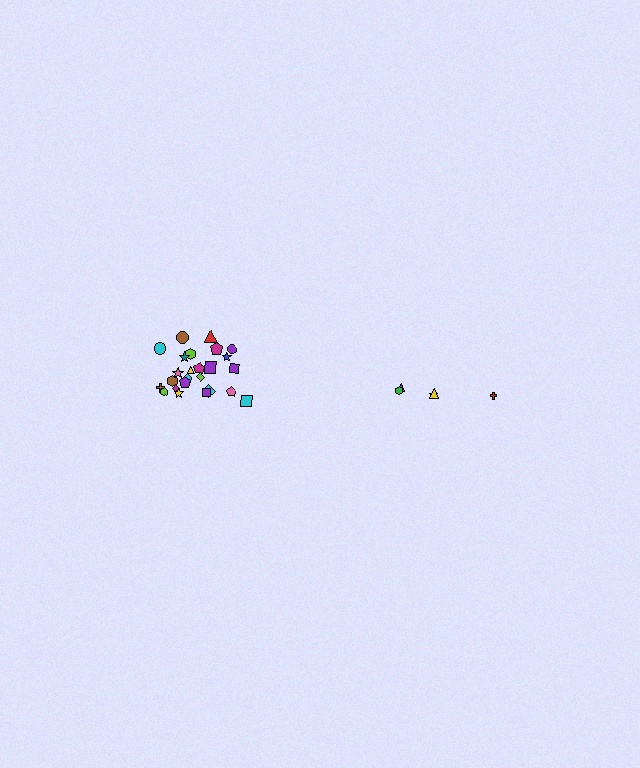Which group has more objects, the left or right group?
The left group.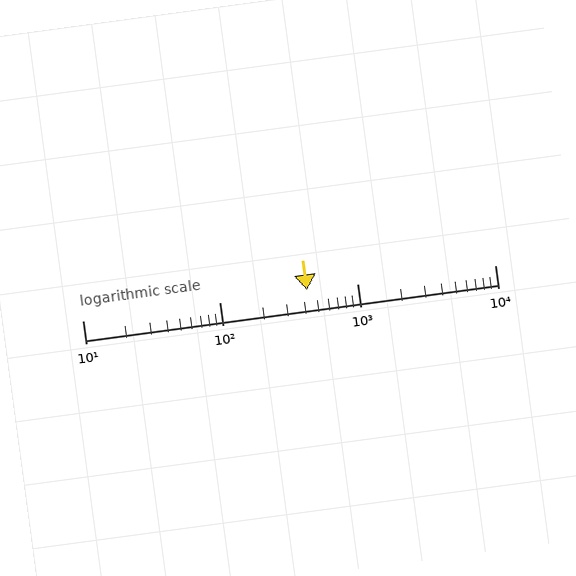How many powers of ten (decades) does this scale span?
The scale spans 3 decades, from 10 to 10000.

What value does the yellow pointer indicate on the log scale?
The pointer indicates approximately 430.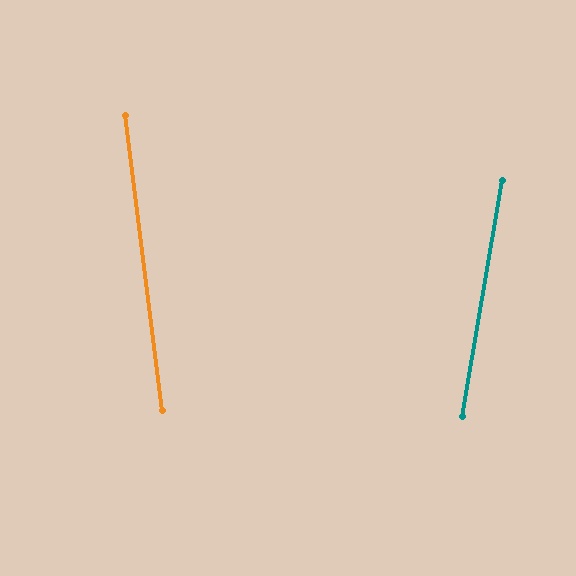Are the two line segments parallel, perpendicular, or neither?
Neither parallel nor perpendicular — they differ by about 17°.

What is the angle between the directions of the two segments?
Approximately 17 degrees.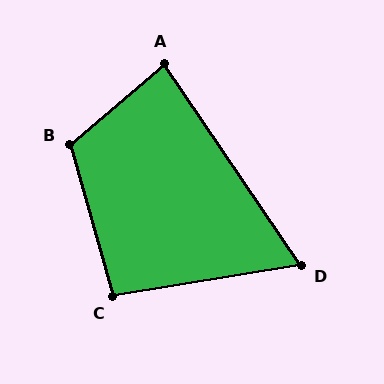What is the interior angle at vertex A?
Approximately 84 degrees (acute).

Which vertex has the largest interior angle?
B, at approximately 115 degrees.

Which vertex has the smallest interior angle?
D, at approximately 65 degrees.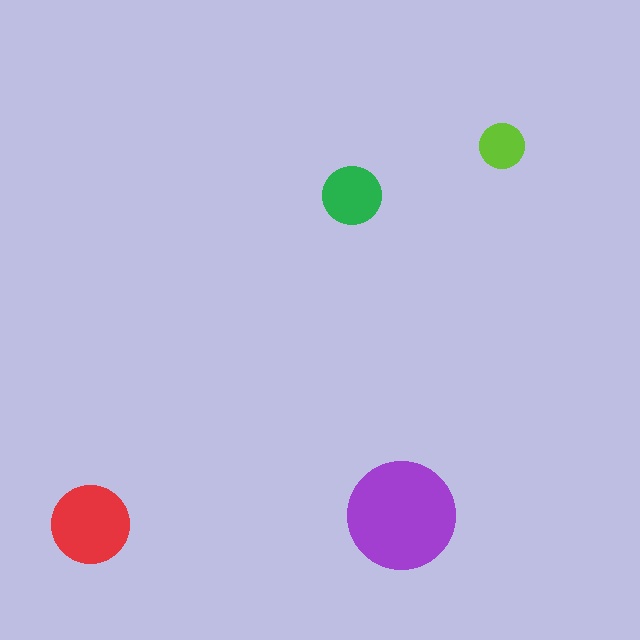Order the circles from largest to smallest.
the purple one, the red one, the green one, the lime one.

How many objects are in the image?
There are 4 objects in the image.